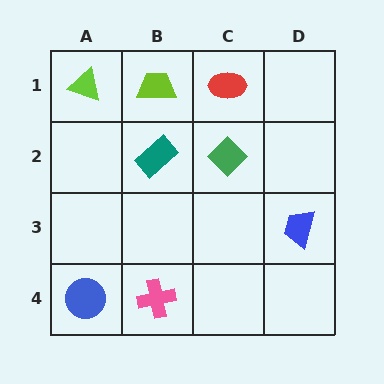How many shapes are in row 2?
2 shapes.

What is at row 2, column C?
A green diamond.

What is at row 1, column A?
A lime triangle.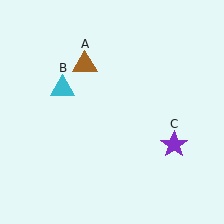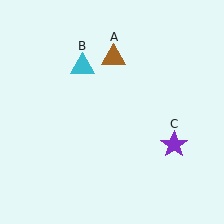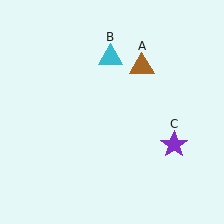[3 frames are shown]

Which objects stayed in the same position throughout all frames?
Purple star (object C) remained stationary.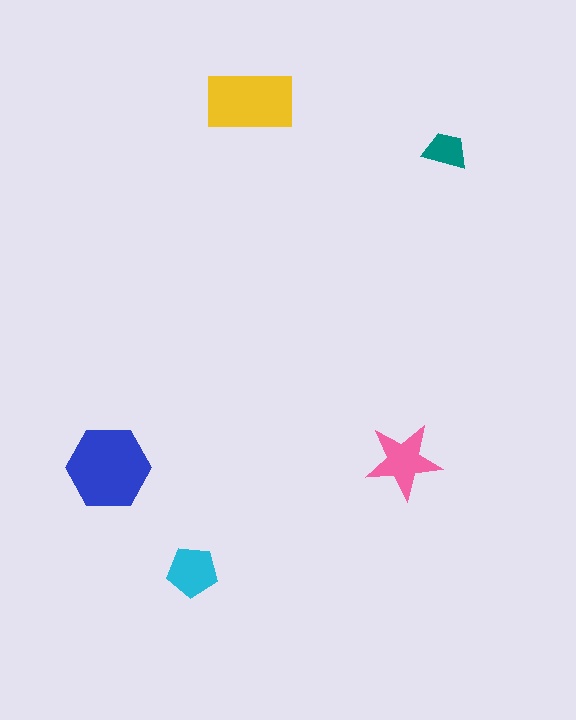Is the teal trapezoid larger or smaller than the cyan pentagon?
Smaller.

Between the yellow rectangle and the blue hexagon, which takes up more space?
The blue hexagon.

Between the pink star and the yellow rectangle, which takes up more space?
The yellow rectangle.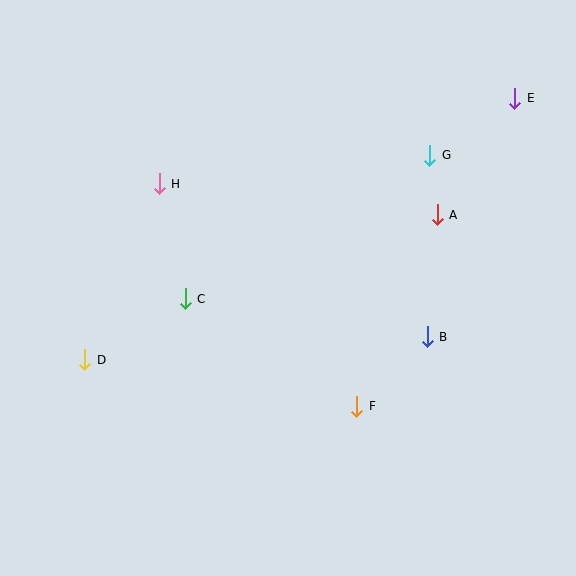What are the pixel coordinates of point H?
Point H is at (159, 184).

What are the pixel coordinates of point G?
Point G is at (430, 155).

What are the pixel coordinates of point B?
Point B is at (427, 337).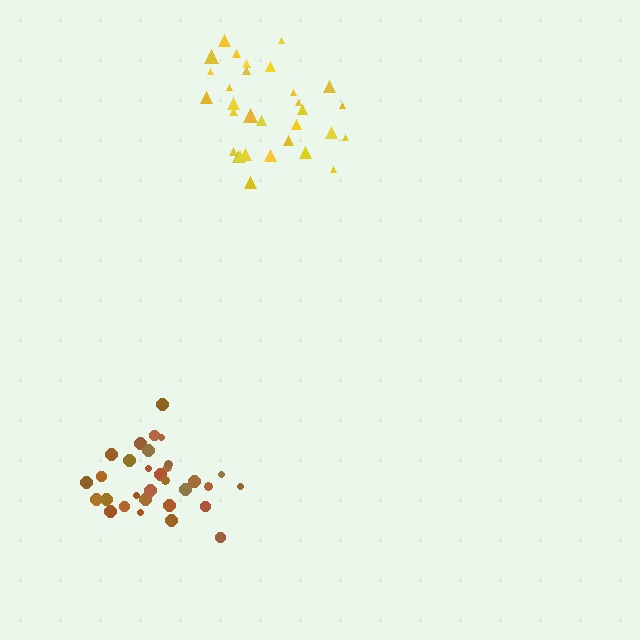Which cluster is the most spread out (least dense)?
Yellow.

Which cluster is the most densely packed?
Brown.